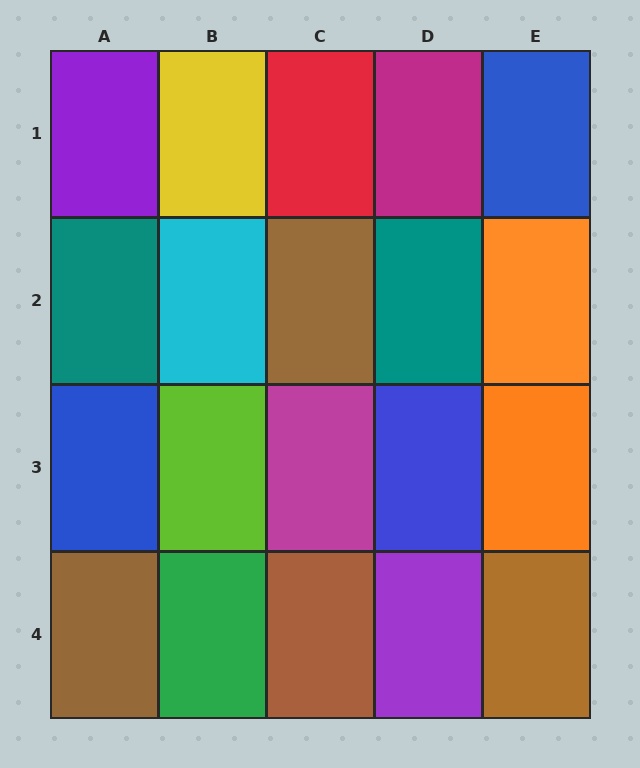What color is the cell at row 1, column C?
Red.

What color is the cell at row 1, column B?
Yellow.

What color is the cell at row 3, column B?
Lime.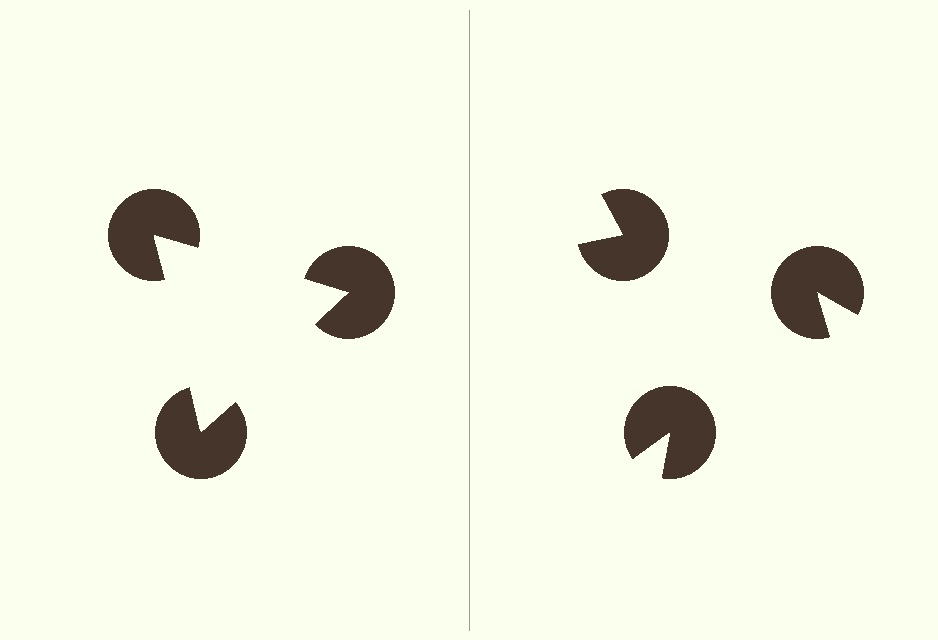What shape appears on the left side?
An illusory triangle.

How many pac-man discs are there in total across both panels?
6 — 3 on each side.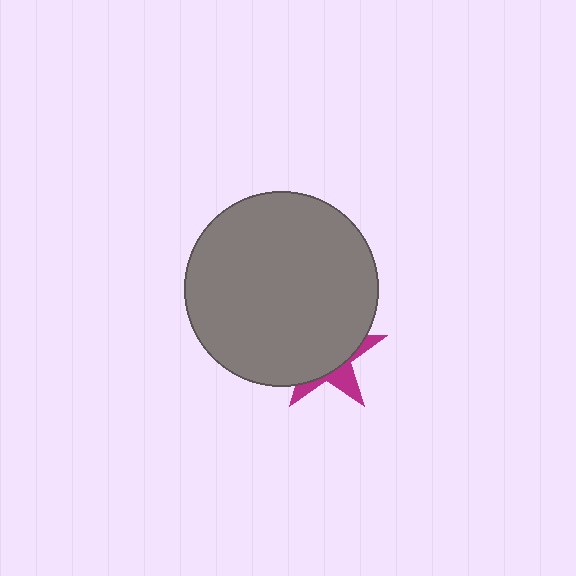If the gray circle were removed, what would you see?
You would see the complete magenta star.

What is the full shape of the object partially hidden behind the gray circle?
The partially hidden object is a magenta star.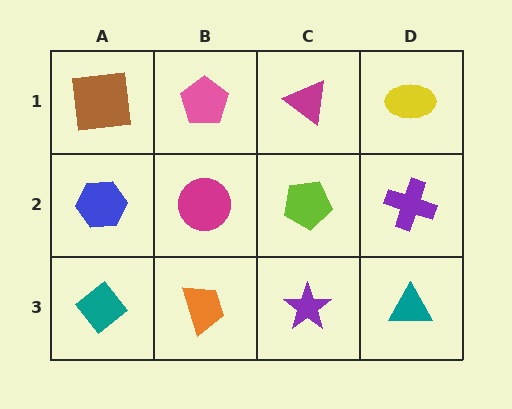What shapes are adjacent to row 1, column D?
A purple cross (row 2, column D), a magenta triangle (row 1, column C).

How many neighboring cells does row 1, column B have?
3.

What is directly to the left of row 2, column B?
A blue hexagon.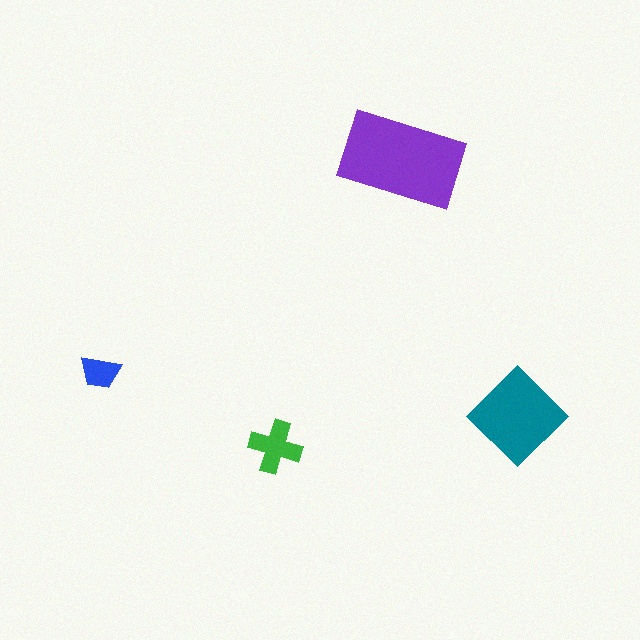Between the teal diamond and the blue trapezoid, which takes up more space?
The teal diamond.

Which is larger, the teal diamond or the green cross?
The teal diamond.